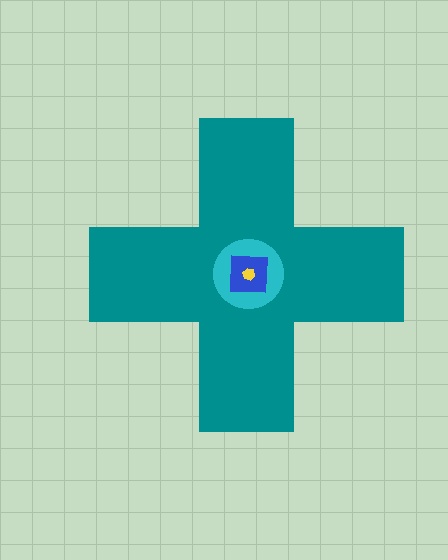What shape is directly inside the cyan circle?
The blue square.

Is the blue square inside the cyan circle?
Yes.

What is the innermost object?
The yellow hexagon.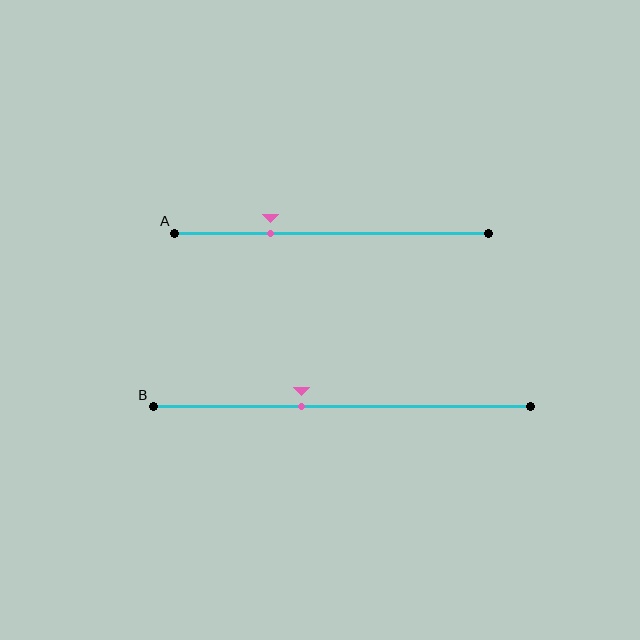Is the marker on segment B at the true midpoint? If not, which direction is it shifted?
No, the marker on segment B is shifted to the left by about 11% of the segment length.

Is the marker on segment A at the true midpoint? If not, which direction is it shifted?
No, the marker on segment A is shifted to the left by about 20% of the segment length.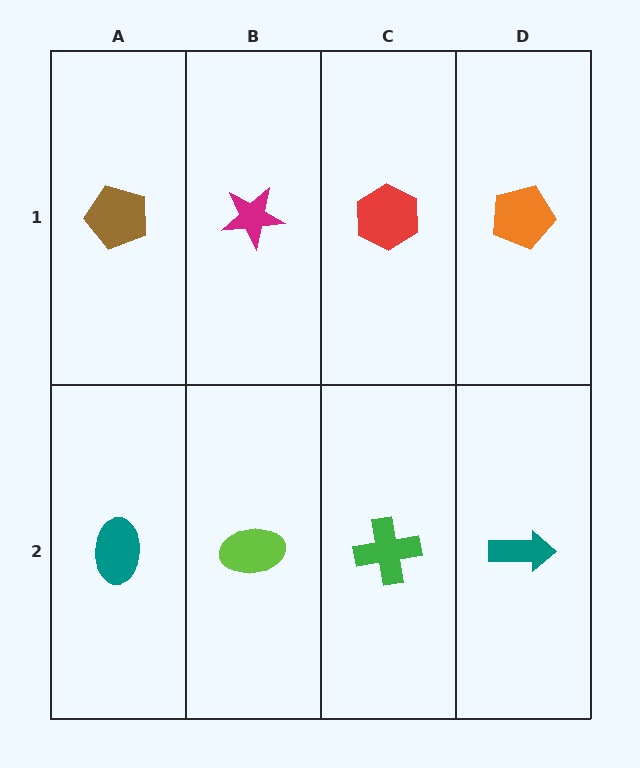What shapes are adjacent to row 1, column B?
A lime ellipse (row 2, column B), a brown pentagon (row 1, column A), a red hexagon (row 1, column C).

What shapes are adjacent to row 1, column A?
A teal ellipse (row 2, column A), a magenta star (row 1, column B).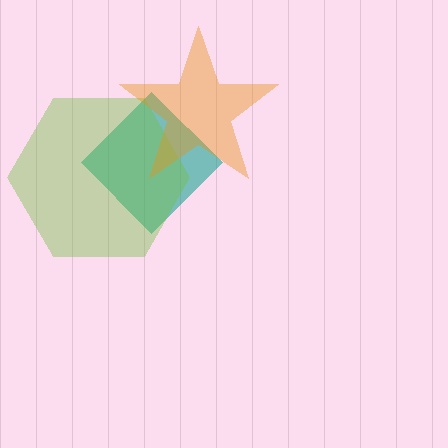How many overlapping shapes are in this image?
There are 3 overlapping shapes in the image.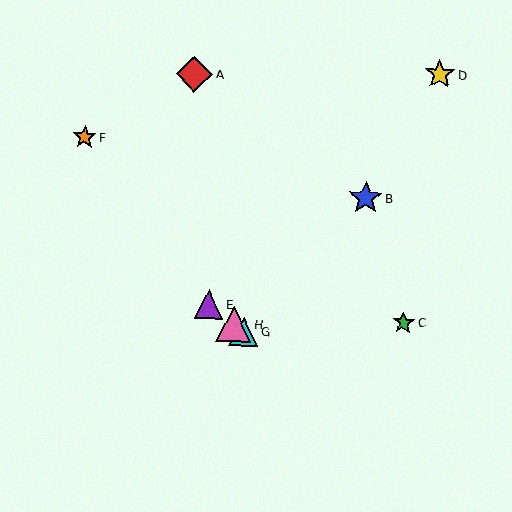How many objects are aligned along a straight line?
3 objects (E, G, H) are aligned along a straight line.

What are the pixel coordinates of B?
Object B is at (365, 198).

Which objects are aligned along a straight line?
Objects E, G, H are aligned along a straight line.